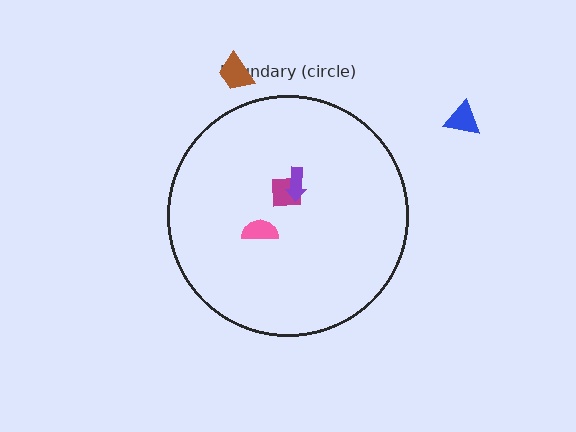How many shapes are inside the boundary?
3 inside, 2 outside.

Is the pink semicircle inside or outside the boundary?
Inside.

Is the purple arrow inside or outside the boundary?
Inside.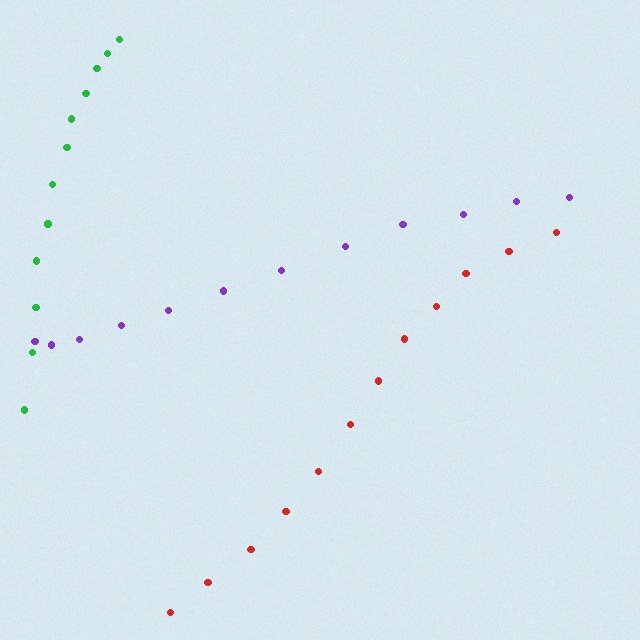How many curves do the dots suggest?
There are 3 distinct paths.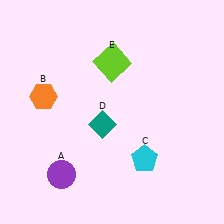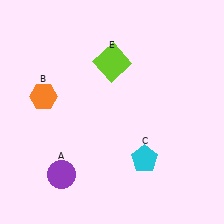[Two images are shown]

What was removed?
The teal diamond (D) was removed in Image 2.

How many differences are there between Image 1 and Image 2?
There is 1 difference between the two images.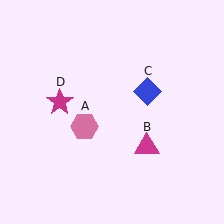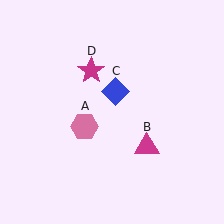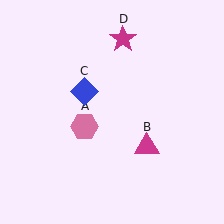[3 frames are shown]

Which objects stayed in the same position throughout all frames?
Pink hexagon (object A) and magenta triangle (object B) remained stationary.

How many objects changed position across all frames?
2 objects changed position: blue diamond (object C), magenta star (object D).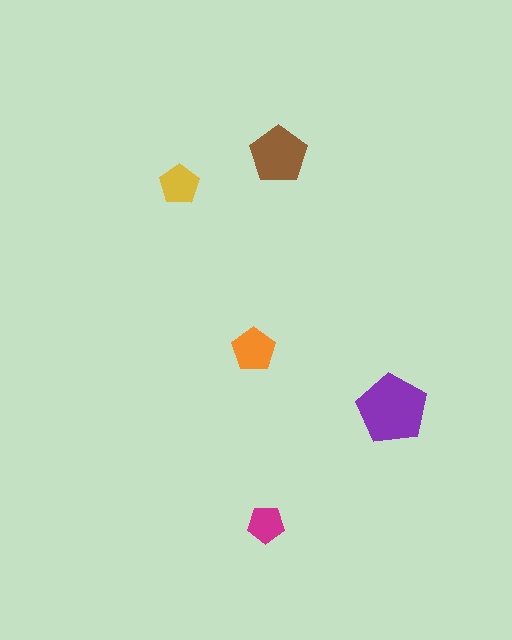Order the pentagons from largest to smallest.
the purple one, the brown one, the orange one, the yellow one, the magenta one.